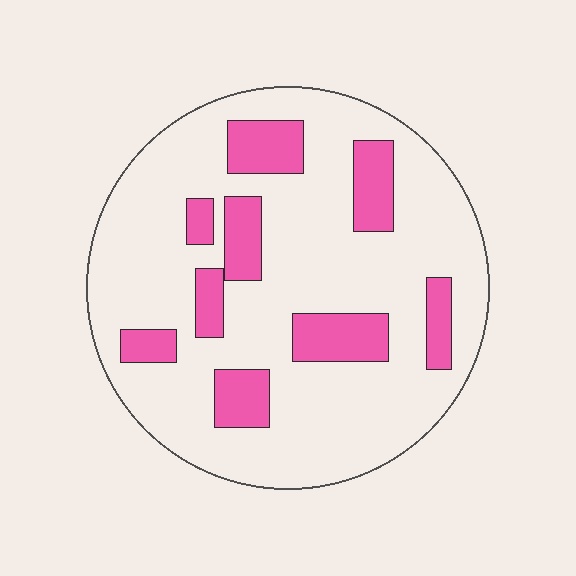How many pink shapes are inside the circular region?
9.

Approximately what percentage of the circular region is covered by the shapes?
Approximately 20%.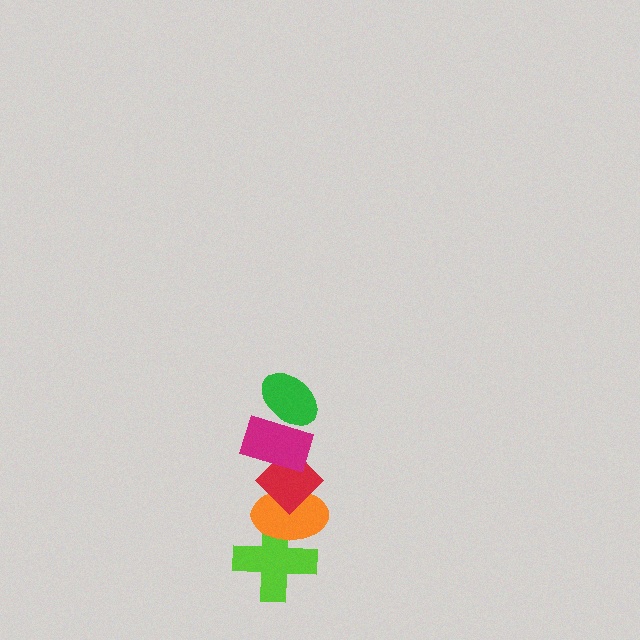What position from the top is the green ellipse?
The green ellipse is 1st from the top.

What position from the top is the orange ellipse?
The orange ellipse is 4th from the top.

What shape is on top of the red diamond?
The magenta rectangle is on top of the red diamond.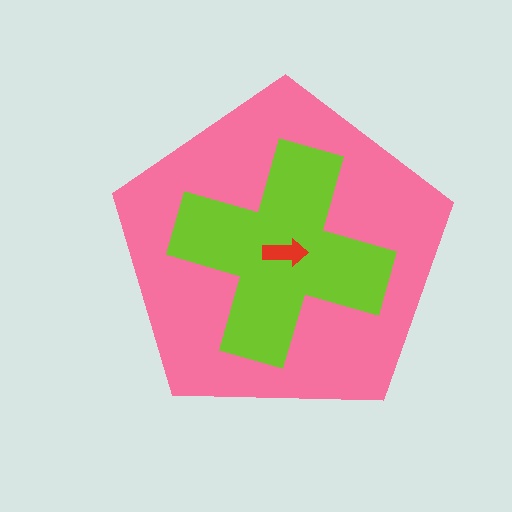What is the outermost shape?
The pink pentagon.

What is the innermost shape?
The red arrow.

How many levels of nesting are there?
3.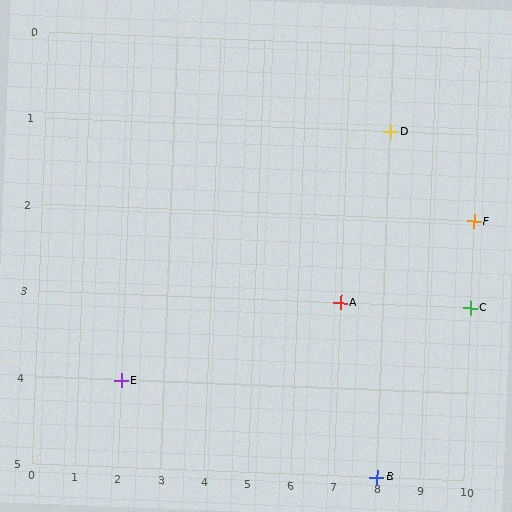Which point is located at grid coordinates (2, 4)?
Point E is at (2, 4).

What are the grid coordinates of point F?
Point F is at grid coordinates (10, 2).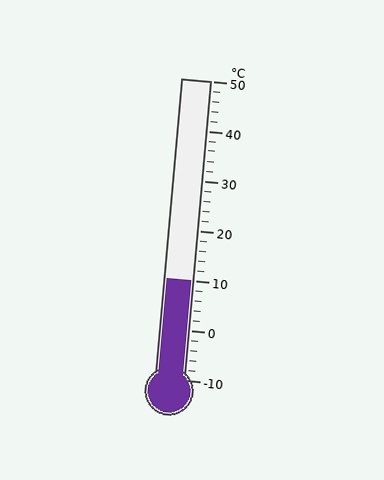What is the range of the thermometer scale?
The thermometer scale ranges from -10°C to 50°C.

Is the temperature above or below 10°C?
The temperature is at 10°C.